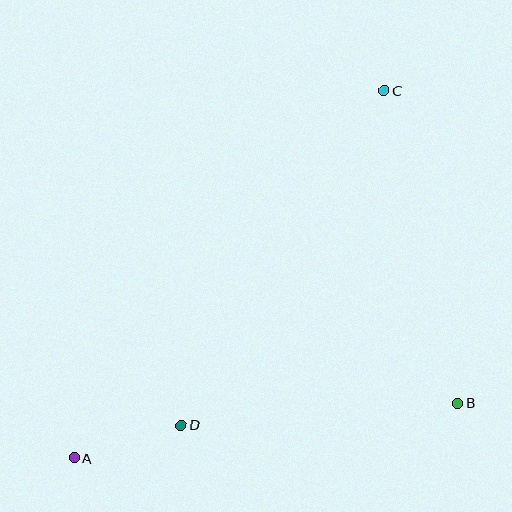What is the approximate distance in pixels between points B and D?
The distance between B and D is approximately 277 pixels.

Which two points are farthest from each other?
Points A and C are farthest from each other.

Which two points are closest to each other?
Points A and D are closest to each other.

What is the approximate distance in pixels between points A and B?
The distance between A and B is approximately 387 pixels.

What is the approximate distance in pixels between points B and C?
The distance between B and C is approximately 321 pixels.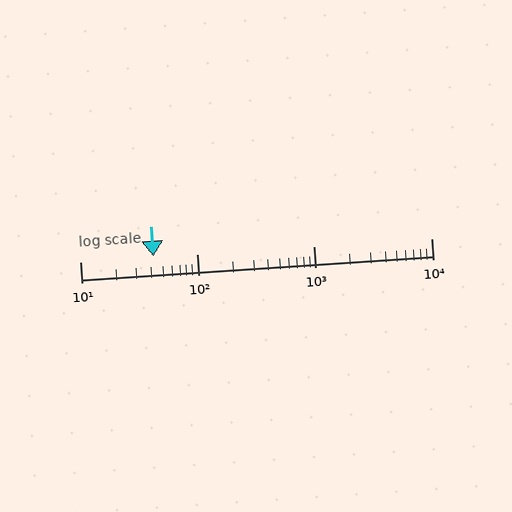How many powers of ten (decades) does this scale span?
The scale spans 3 decades, from 10 to 10000.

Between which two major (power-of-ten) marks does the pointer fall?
The pointer is between 10 and 100.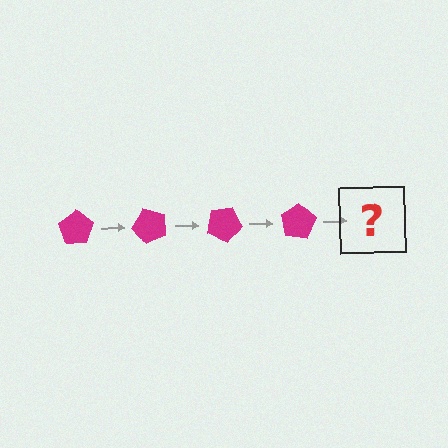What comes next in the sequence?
The next element should be a magenta pentagon rotated 200 degrees.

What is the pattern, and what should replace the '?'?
The pattern is that the pentagon rotates 50 degrees each step. The '?' should be a magenta pentagon rotated 200 degrees.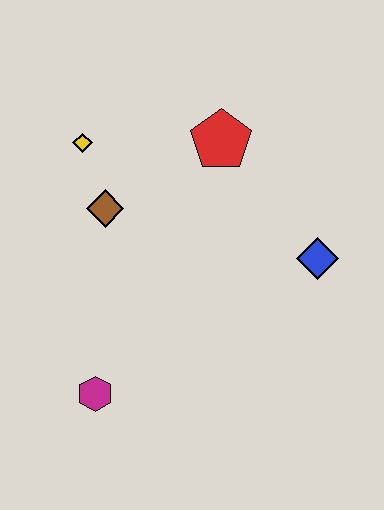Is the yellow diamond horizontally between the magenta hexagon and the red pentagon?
No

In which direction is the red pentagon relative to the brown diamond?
The red pentagon is to the right of the brown diamond.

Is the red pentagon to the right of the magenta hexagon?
Yes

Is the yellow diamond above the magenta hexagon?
Yes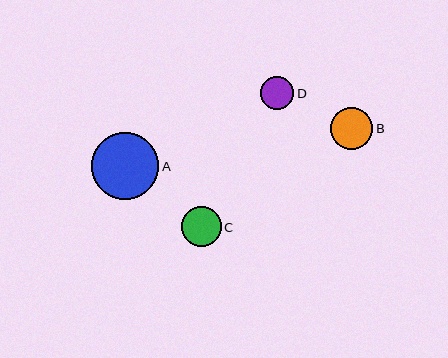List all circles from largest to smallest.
From largest to smallest: A, B, C, D.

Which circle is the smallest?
Circle D is the smallest with a size of approximately 33 pixels.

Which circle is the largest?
Circle A is the largest with a size of approximately 67 pixels.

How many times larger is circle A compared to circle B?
Circle A is approximately 1.6 times the size of circle B.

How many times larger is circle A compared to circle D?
Circle A is approximately 2.0 times the size of circle D.